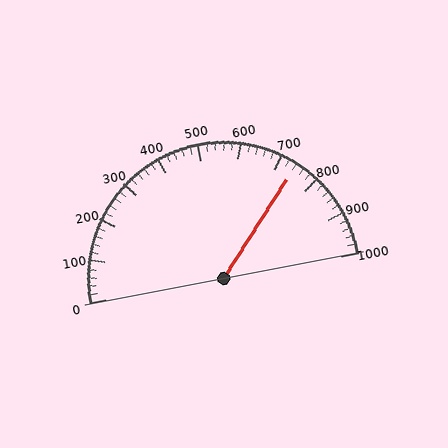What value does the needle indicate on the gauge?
The needle indicates approximately 740.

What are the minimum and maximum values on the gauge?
The gauge ranges from 0 to 1000.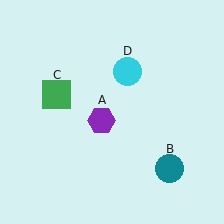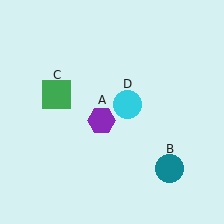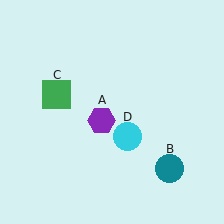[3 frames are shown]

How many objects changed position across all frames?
1 object changed position: cyan circle (object D).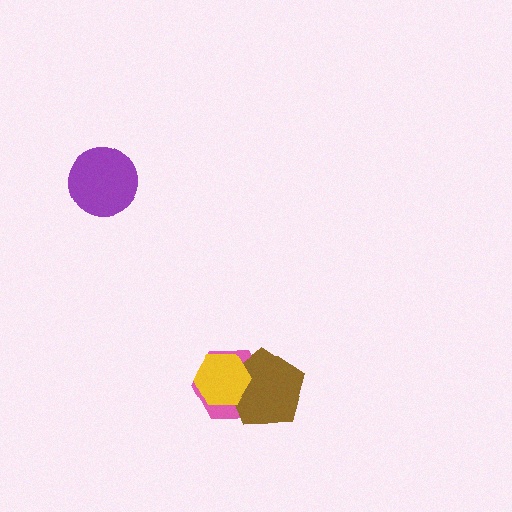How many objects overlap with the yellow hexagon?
2 objects overlap with the yellow hexagon.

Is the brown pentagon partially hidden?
Yes, it is partially covered by another shape.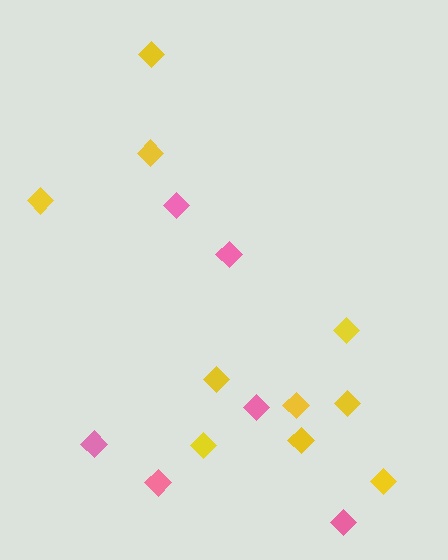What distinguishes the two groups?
There are 2 groups: one group of pink diamonds (6) and one group of yellow diamonds (10).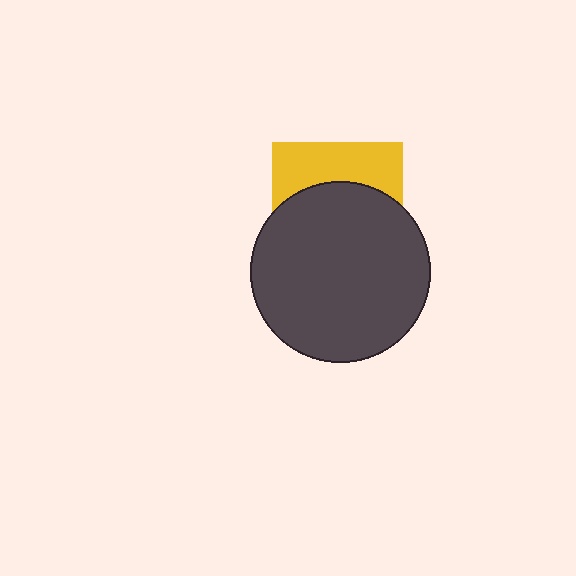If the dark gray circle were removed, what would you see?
You would see the complete yellow square.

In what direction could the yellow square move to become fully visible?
The yellow square could move up. That would shift it out from behind the dark gray circle entirely.